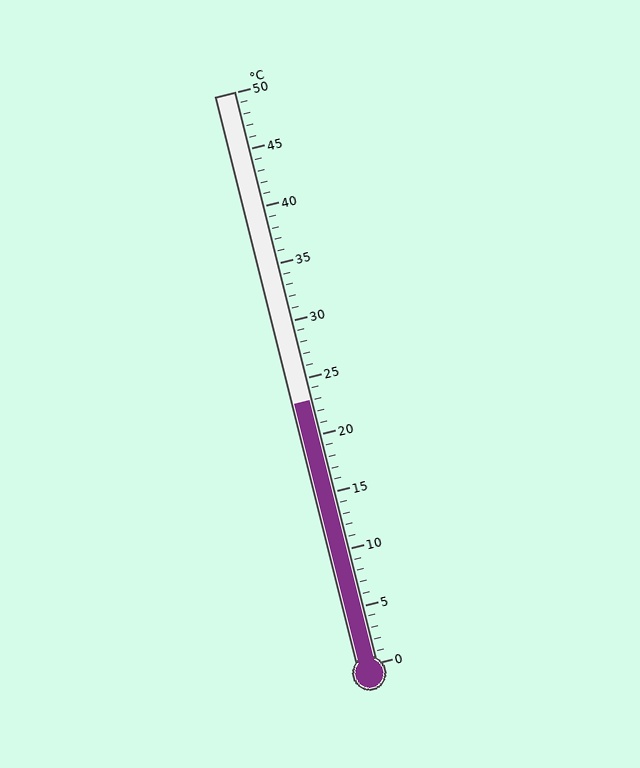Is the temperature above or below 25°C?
The temperature is below 25°C.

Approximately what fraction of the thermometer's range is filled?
The thermometer is filled to approximately 45% of its range.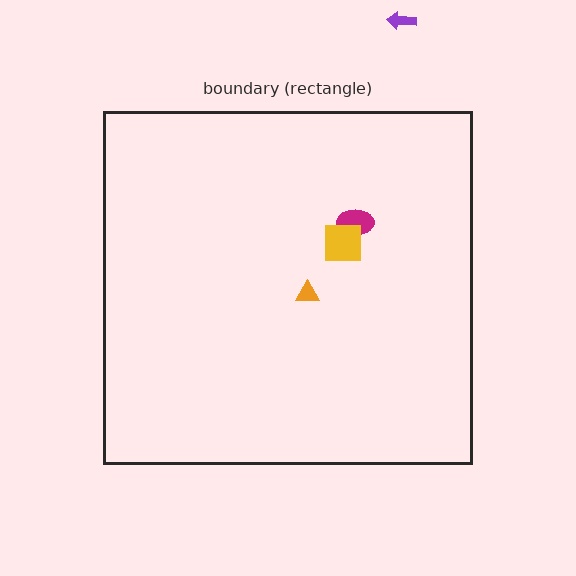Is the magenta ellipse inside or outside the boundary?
Inside.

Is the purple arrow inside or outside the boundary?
Outside.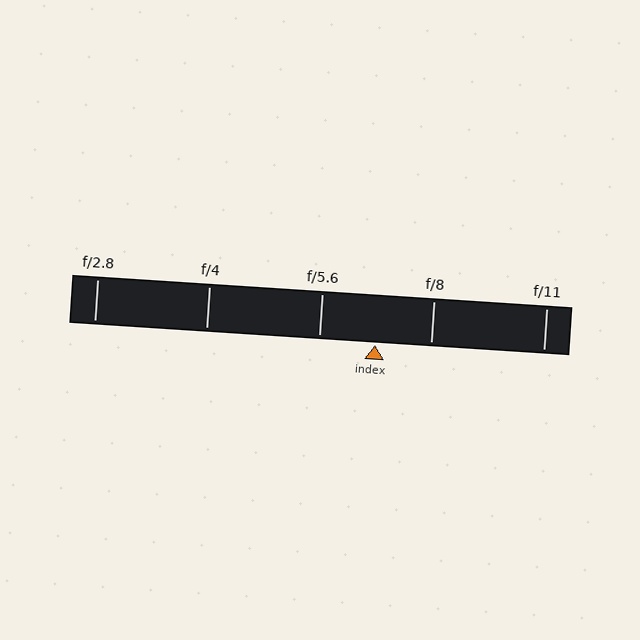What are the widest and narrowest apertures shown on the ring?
The widest aperture shown is f/2.8 and the narrowest is f/11.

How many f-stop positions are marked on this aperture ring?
There are 5 f-stop positions marked.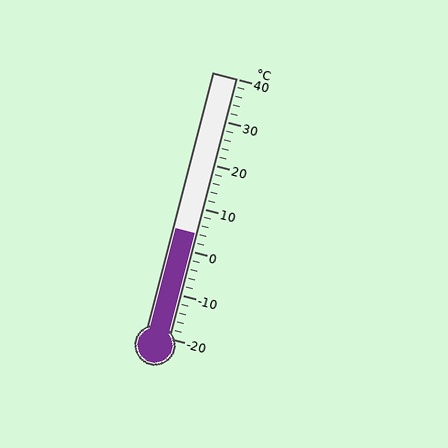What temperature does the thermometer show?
The thermometer shows approximately 4°C.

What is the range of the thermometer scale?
The thermometer scale ranges from -20°C to 40°C.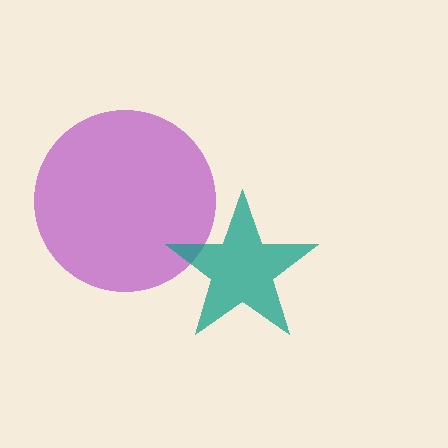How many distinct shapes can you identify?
There are 2 distinct shapes: a purple circle, a teal star.